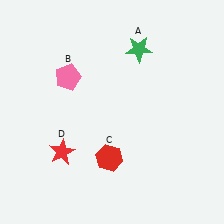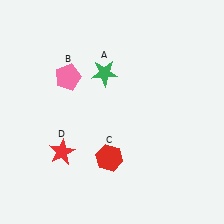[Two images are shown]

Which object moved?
The green star (A) moved left.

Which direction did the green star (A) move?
The green star (A) moved left.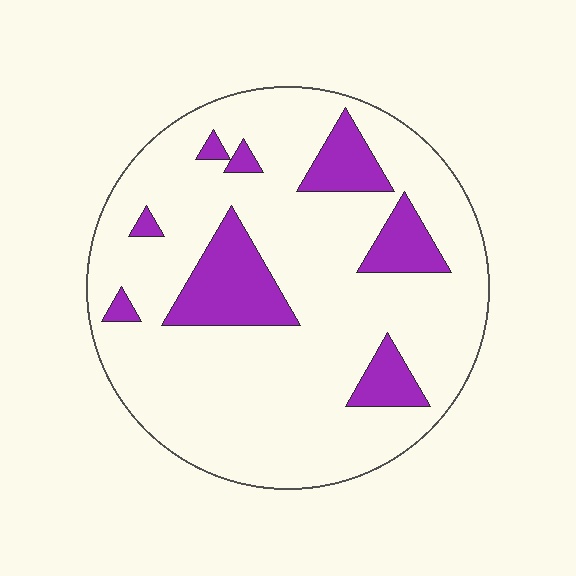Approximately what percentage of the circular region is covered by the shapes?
Approximately 20%.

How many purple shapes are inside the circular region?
8.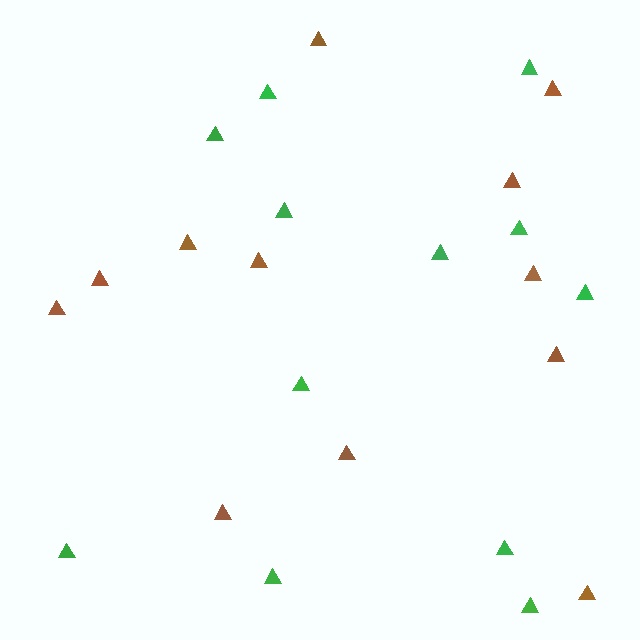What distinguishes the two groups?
There are 2 groups: one group of green triangles (12) and one group of brown triangles (12).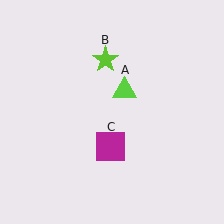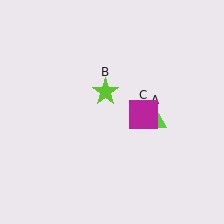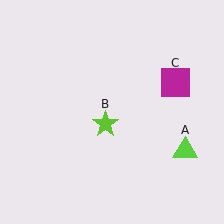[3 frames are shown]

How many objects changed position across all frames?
3 objects changed position: lime triangle (object A), lime star (object B), magenta square (object C).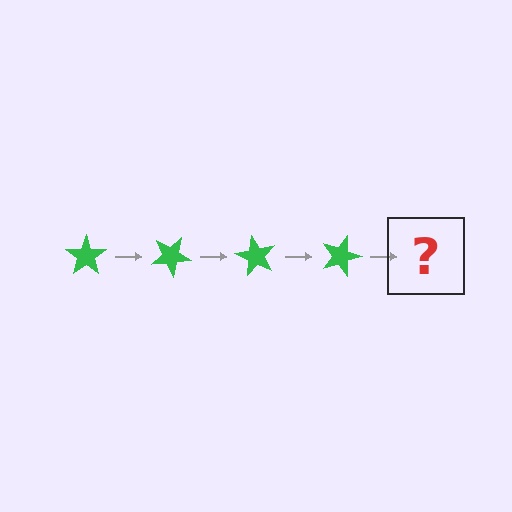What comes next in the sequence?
The next element should be a green star rotated 120 degrees.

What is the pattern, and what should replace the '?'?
The pattern is that the star rotates 30 degrees each step. The '?' should be a green star rotated 120 degrees.